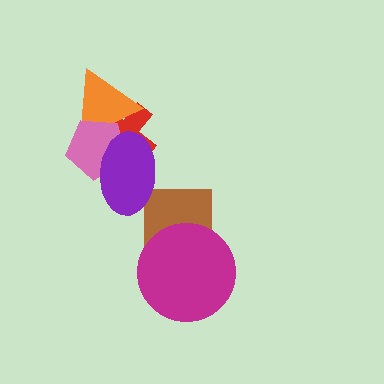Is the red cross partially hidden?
Yes, it is partially covered by another shape.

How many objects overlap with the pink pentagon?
3 objects overlap with the pink pentagon.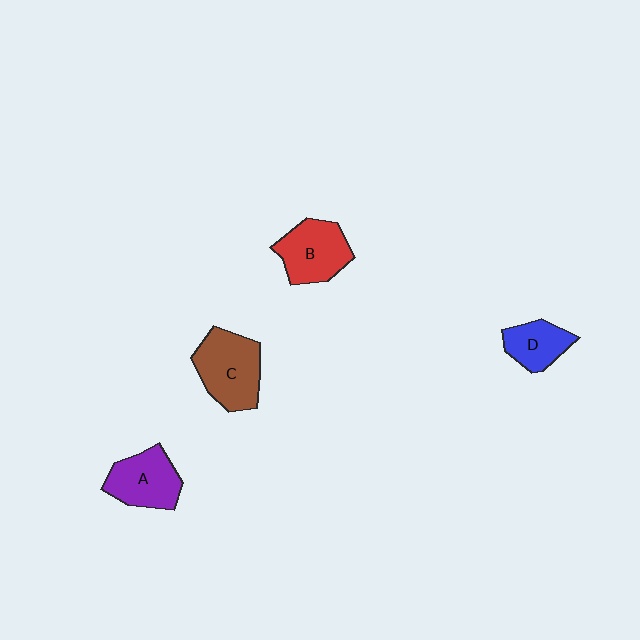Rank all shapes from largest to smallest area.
From largest to smallest: C (brown), B (red), A (purple), D (blue).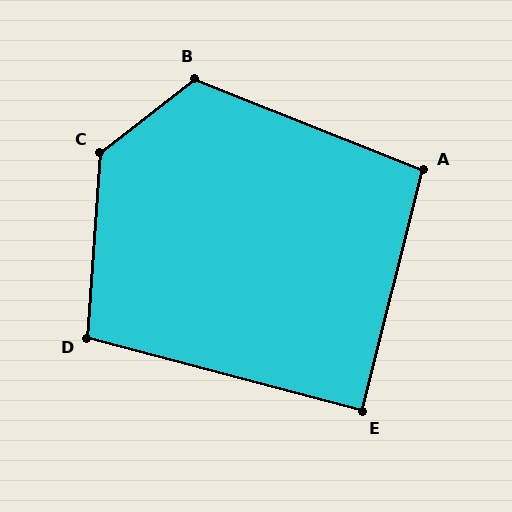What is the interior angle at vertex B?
Approximately 120 degrees (obtuse).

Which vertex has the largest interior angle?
C, at approximately 132 degrees.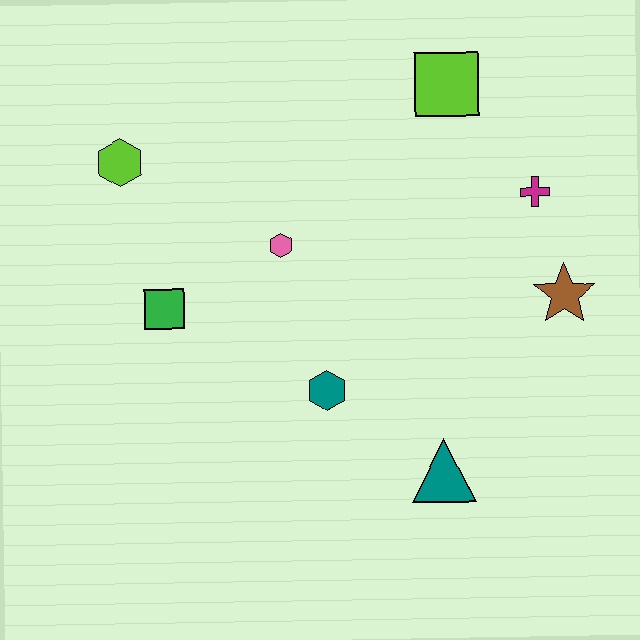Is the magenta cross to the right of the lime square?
Yes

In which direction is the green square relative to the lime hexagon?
The green square is below the lime hexagon.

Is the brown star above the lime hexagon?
No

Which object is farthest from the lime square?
The teal triangle is farthest from the lime square.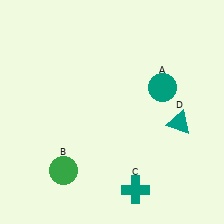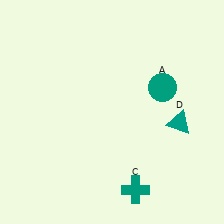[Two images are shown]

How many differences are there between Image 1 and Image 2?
There is 1 difference between the two images.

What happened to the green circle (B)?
The green circle (B) was removed in Image 2. It was in the bottom-left area of Image 1.